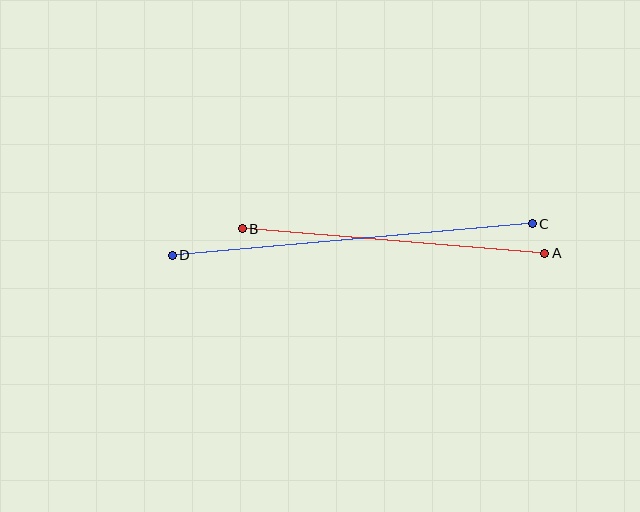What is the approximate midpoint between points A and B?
The midpoint is at approximately (394, 241) pixels.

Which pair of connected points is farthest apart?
Points C and D are farthest apart.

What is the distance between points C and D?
The distance is approximately 361 pixels.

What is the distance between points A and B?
The distance is approximately 304 pixels.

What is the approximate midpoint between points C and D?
The midpoint is at approximately (352, 240) pixels.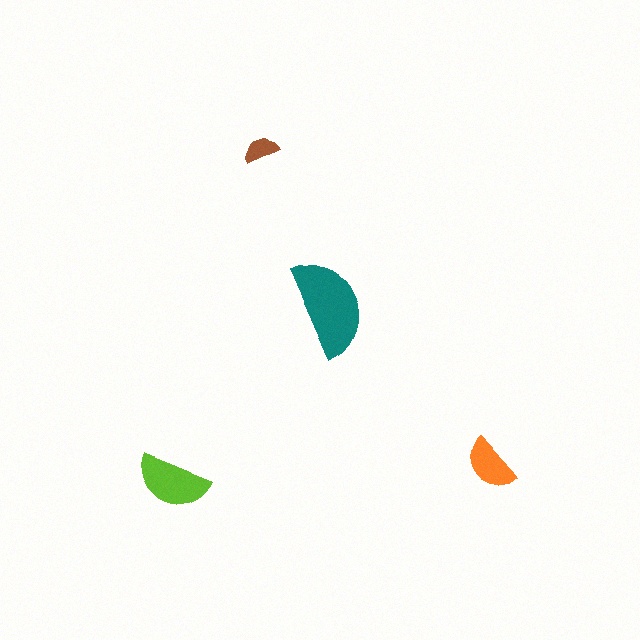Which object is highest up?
The brown semicircle is topmost.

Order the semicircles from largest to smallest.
the teal one, the lime one, the orange one, the brown one.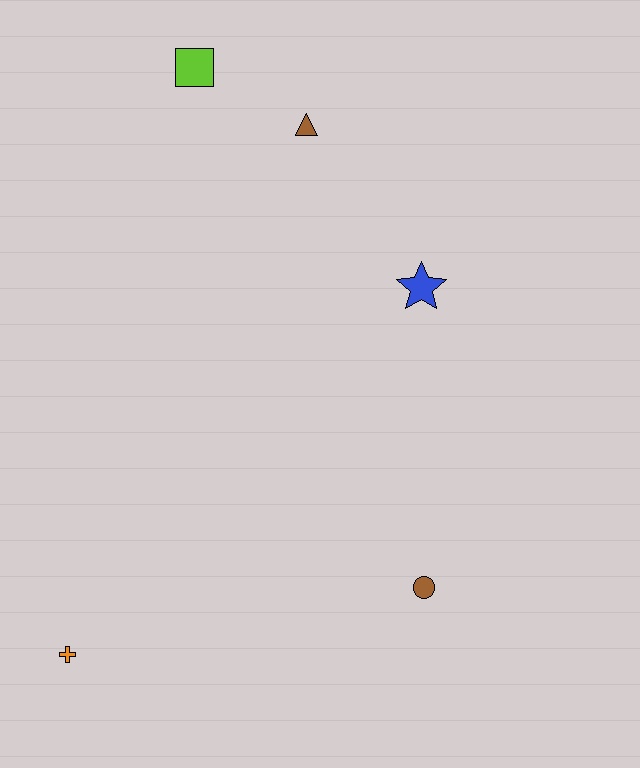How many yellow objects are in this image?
There are no yellow objects.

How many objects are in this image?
There are 5 objects.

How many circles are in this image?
There is 1 circle.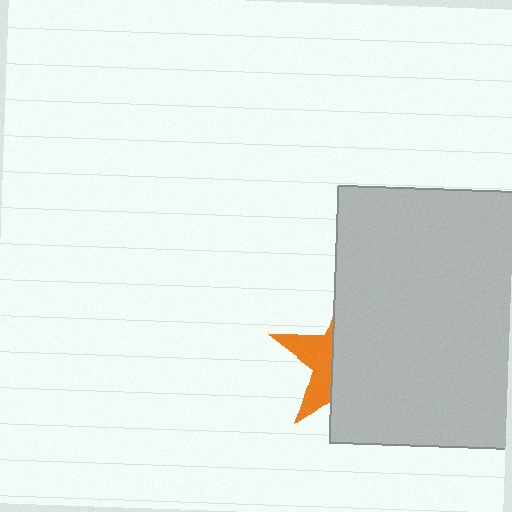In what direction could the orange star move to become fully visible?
The orange star could move left. That would shift it out from behind the light gray rectangle entirely.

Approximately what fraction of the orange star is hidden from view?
Roughly 66% of the orange star is hidden behind the light gray rectangle.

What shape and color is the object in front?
The object in front is a light gray rectangle.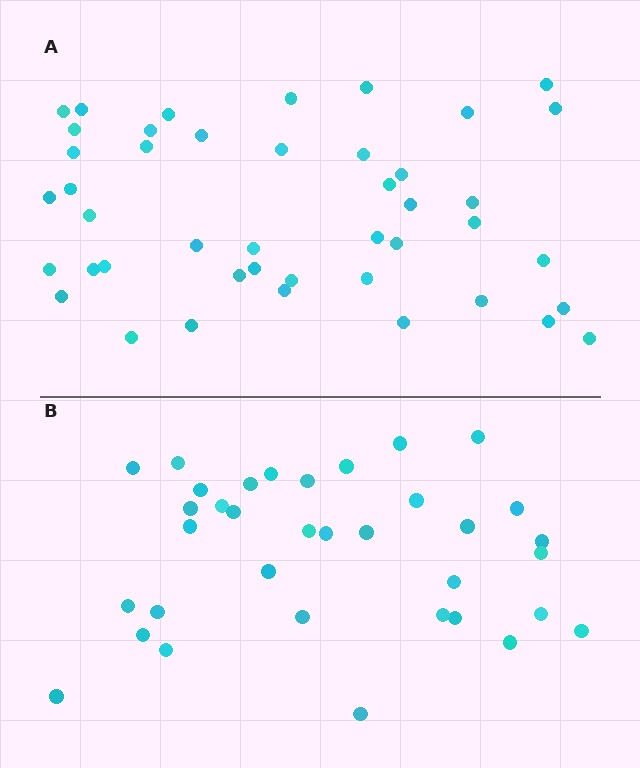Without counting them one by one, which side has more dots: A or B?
Region A (the top region) has more dots.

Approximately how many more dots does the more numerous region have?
Region A has roughly 8 or so more dots than region B.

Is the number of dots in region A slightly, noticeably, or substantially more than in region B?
Region A has noticeably more, but not dramatically so. The ratio is roughly 1.3 to 1.